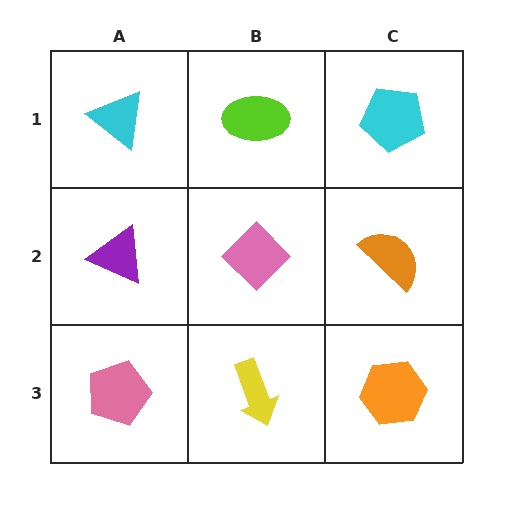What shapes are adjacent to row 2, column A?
A cyan triangle (row 1, column A), a pink pentagon (row 3, column A), a pink diamond (row 2, column B).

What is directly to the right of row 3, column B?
An orange hexagon.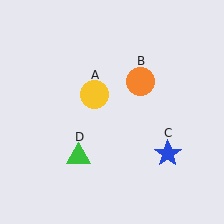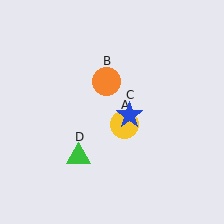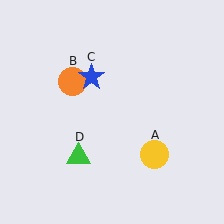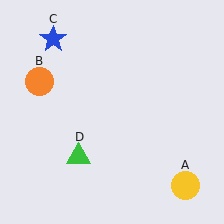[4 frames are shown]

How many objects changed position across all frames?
3 objects changed position: yellow circle (object A), orange circle (object B), blue star (object C).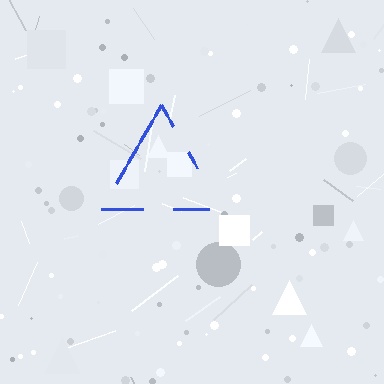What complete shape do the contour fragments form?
The contour fragments form a triangle.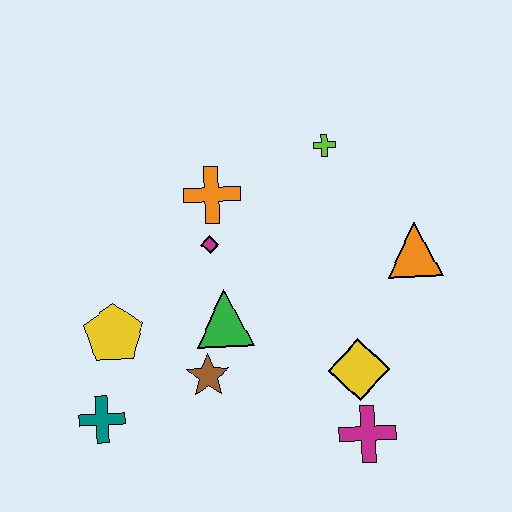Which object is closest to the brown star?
The green triangle is closest to the brown star.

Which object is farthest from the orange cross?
The magenta cross is farthest from the orange cross.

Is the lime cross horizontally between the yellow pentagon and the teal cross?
No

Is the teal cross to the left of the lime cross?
Yes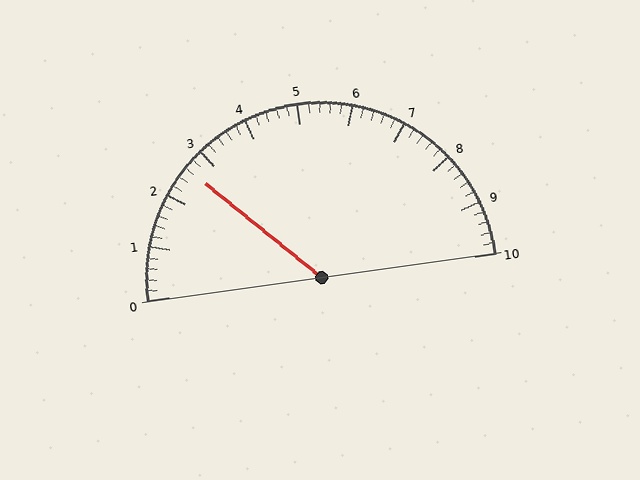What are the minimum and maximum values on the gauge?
The gauge ranges from 0 to 10.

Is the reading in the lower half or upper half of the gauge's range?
The reading is in the lower half of the range (0 to 10).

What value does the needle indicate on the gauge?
The needle indicates approximately 2.6.